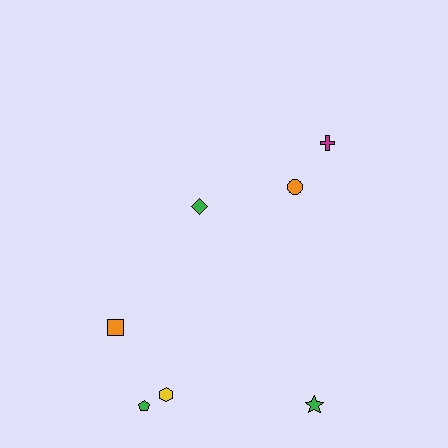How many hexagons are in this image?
There is 1 hexagon.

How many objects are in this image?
There are 7 objects.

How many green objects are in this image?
There are 3 green objects.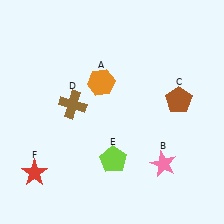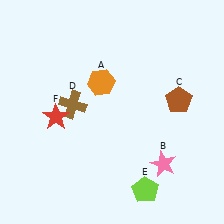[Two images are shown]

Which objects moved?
The objects that moved are: the lime pentagon (E), the red star (F).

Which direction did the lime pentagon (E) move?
The lime pentagon (E) moved right.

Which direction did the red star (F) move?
The red star (F) moved up.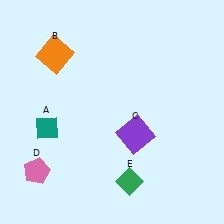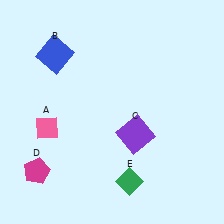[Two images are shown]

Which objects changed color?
A changed from teal to pink. B changed from orange to blue. D changed from pink to magenta.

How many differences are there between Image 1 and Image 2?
There are 3 differences between the two images.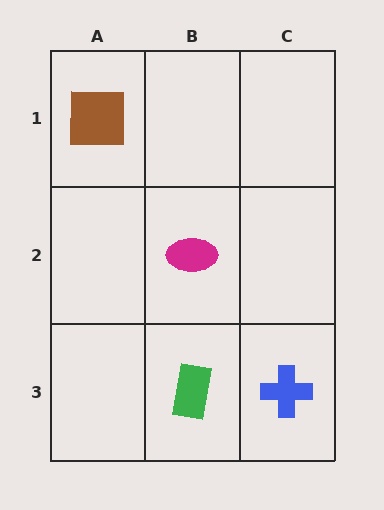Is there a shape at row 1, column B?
No, that cell is empty.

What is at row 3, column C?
A blue cross.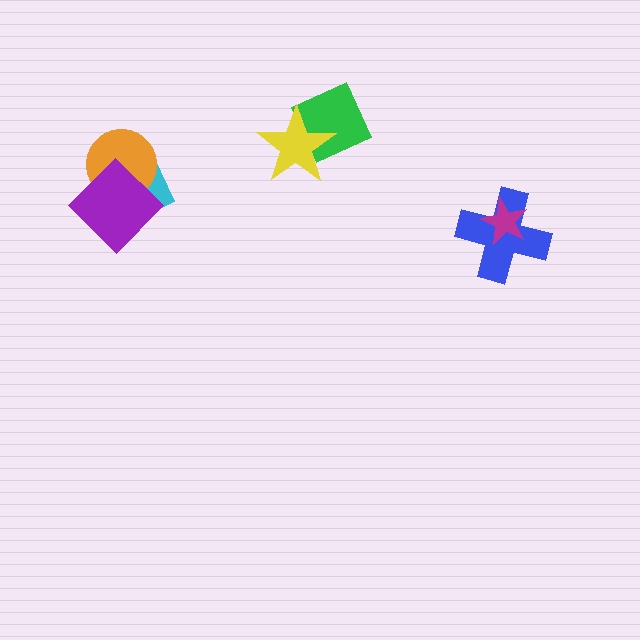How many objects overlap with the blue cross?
1 object overlaps with the blue cross.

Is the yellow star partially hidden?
No, no other shape covers it.